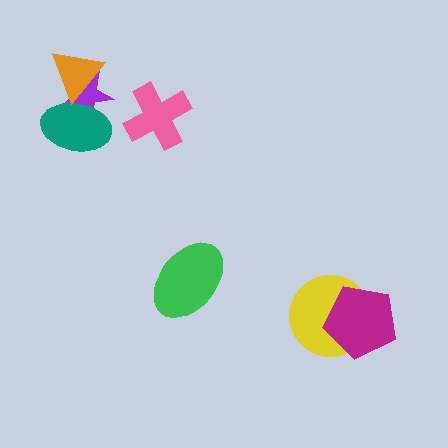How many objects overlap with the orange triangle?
2 objects overlap with the orange triangle.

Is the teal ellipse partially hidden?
Yes, it is partially covered by another shape.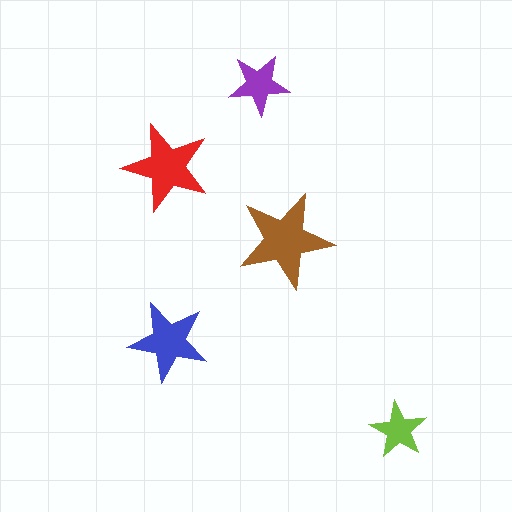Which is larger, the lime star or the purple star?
The purple one.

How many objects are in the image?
There are 5 objects in the image.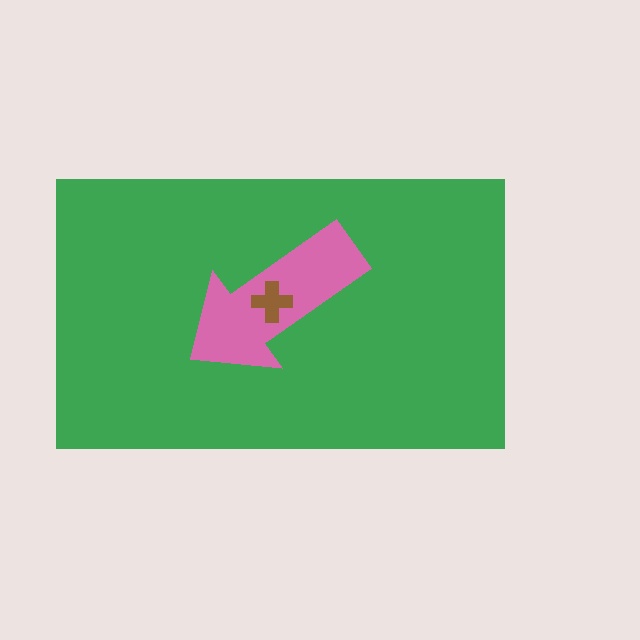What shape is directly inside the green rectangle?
The pink arrow.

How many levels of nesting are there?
3.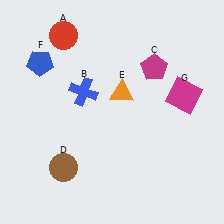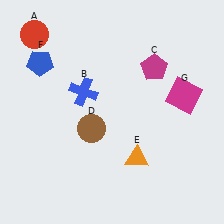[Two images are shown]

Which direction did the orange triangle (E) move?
The orange triangle (E) moved down.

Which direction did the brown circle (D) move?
The brown circle (D) moved up.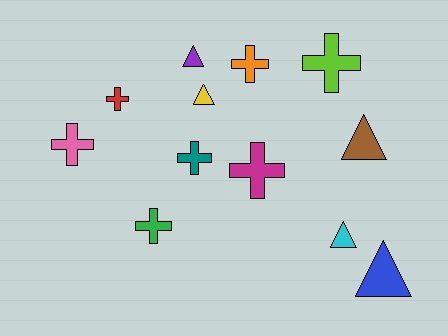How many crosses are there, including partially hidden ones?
There are 7 crosses.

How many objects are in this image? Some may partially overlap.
There are 12 objects.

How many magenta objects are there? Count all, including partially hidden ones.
There is 1 magenta object.